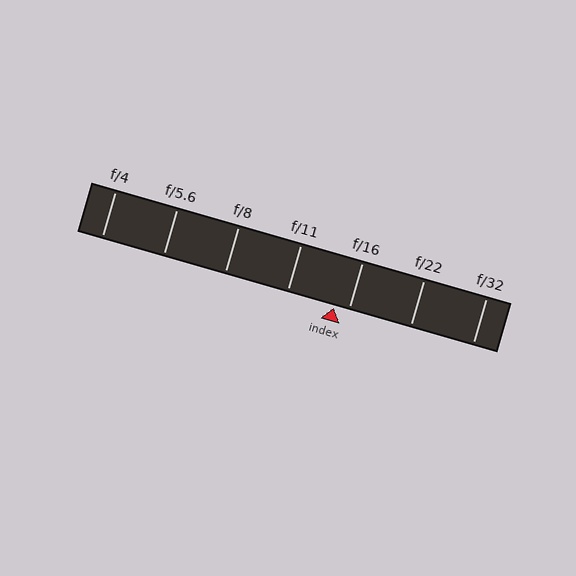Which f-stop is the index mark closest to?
The index mark is closest to f/16.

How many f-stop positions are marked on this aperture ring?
There are 7 f-stop positions marked.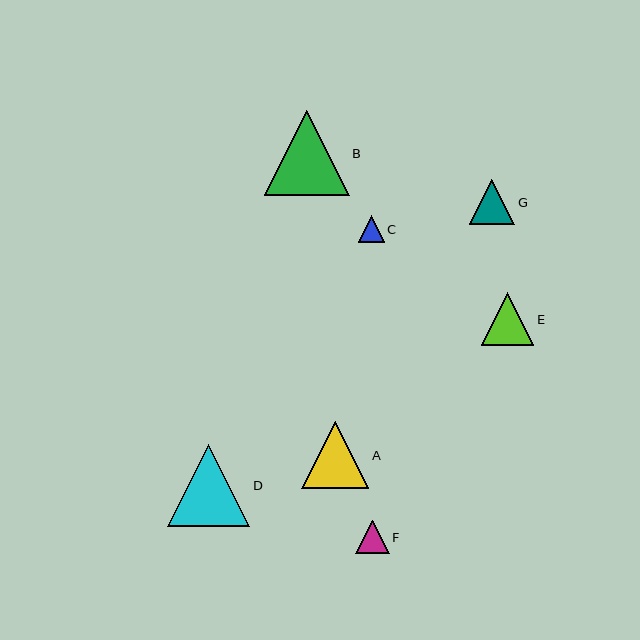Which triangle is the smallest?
Triangle C is the smallest with a size of approximately 26 pixels.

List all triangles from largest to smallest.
From largest to smallest: B, D, A, E, G, F, C.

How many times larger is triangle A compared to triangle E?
Triangle A is approximately 1.3 times the size of triangle E.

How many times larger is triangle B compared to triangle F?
Triangle B is approximately 2.6 times the size of triangle F.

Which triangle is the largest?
Triangle B is the largest with a size of approximately 85 pixels.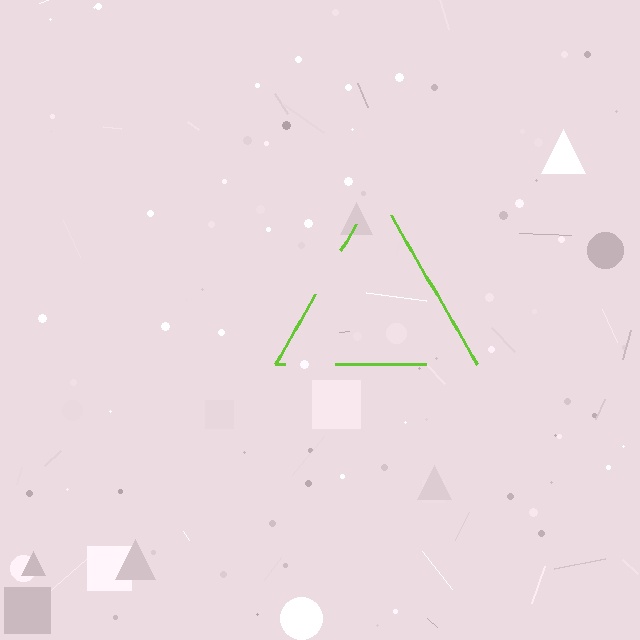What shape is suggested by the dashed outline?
The dashed outline suggests a triangle.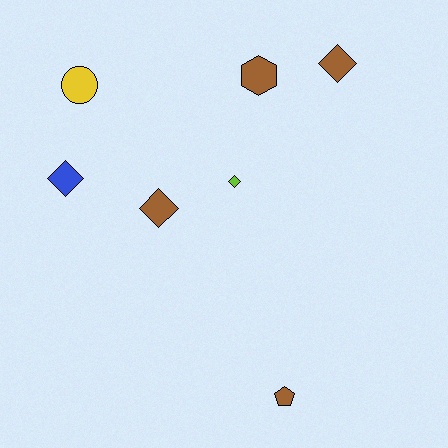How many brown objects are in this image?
There are 4 brown objects.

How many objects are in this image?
There are 7 objects.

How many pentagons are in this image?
There is 1 pentagon.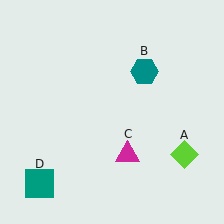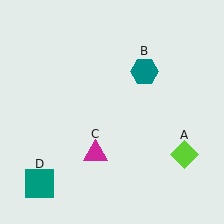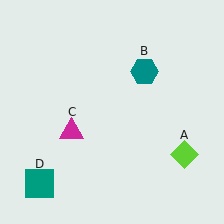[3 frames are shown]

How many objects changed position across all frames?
1 object changed position: magenta triangle (object C).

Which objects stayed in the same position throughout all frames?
Lime diamond (object A) and teal hexagon (object B) and teal square (object D) remained stationary.